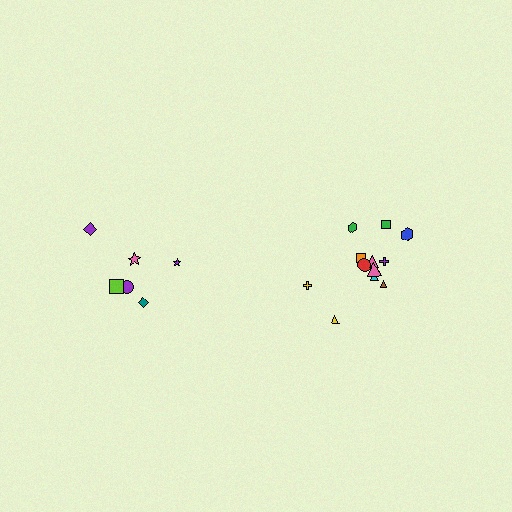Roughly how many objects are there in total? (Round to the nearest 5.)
Roughly 20 objects in total.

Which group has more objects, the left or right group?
The right group.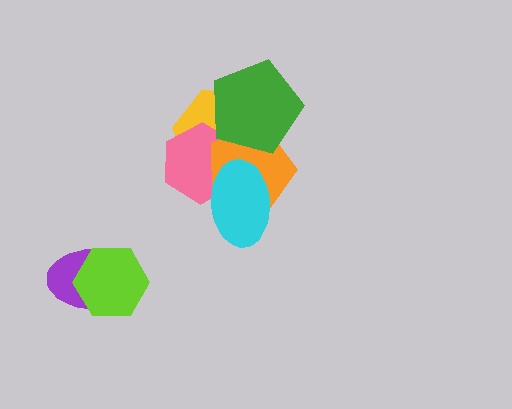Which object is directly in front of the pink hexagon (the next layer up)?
The orange pentagon is directly in front of the pink hexagon.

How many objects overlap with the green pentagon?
3 objects overlap with the green pentagon.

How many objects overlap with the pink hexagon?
4 objects overlap with the pink hexagon.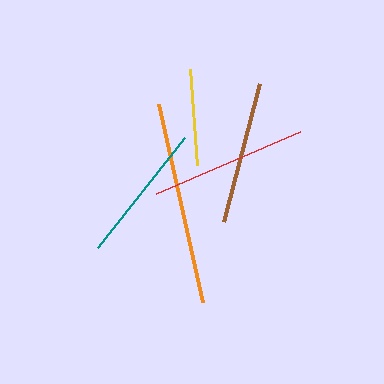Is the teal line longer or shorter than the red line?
The red line is longer than the teal line.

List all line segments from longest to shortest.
From longest to shortest: orange, red, brown, teal, yellow.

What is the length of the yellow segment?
The yellow segment is approximately 96 pixels long.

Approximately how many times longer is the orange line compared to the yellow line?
The orange line is approximately 2.1 times the length of the yellow line.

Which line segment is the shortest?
The yellow line is the shortest at approximately 96 pixels.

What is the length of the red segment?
The red segment is approximately 156 pixels long.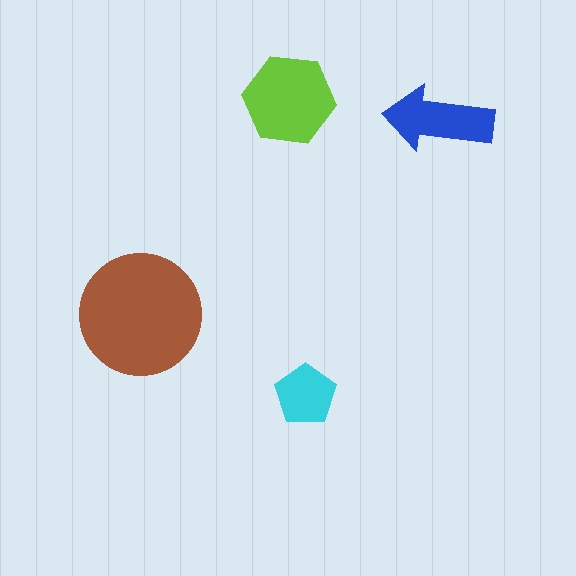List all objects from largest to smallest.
The brown circle, the lime hexagon, the blue arrow, the cyan pentagon.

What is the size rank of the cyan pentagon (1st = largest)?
4th.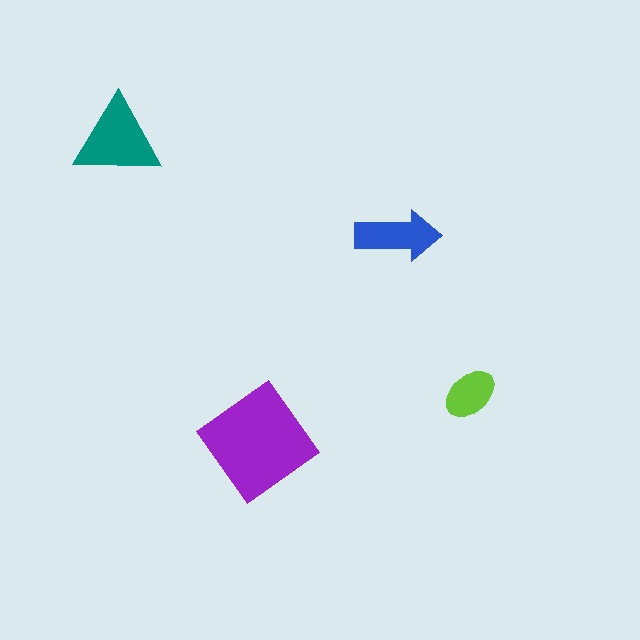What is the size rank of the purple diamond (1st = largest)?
1st.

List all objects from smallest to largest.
The lime ellipse, the blue arrow, the teal triangle, the purple diamond.